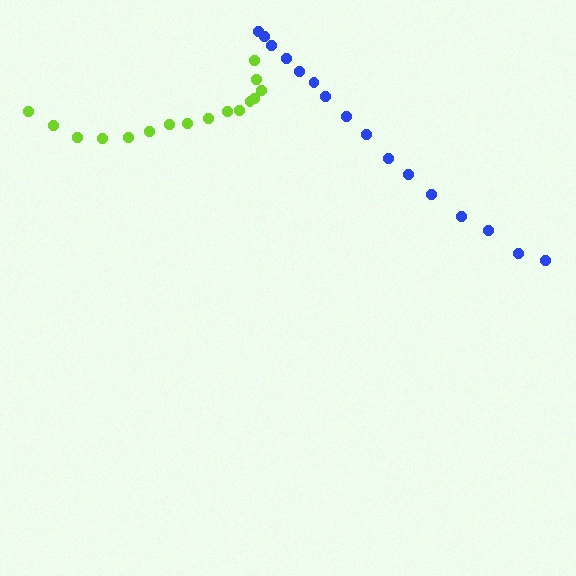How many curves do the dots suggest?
There are 2 distinct paths.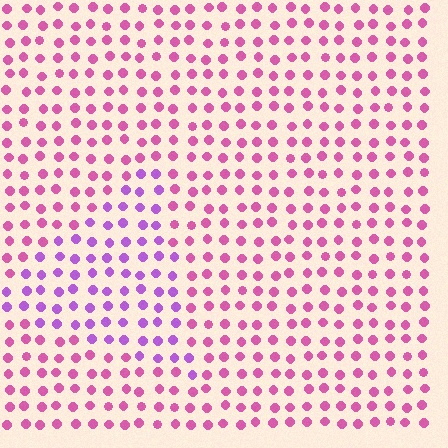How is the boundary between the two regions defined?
The boundary is defined purely by a slight shift in hue (about 38 degrees). Spacing, size, and orientation are identical on both sides.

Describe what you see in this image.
The image is filled with small pink elements in a uniform arrangement. A triangle-shaped region is visible where the elements are tinted to a slightly different hue, forming a subtle color boundary.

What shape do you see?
I see a triangle.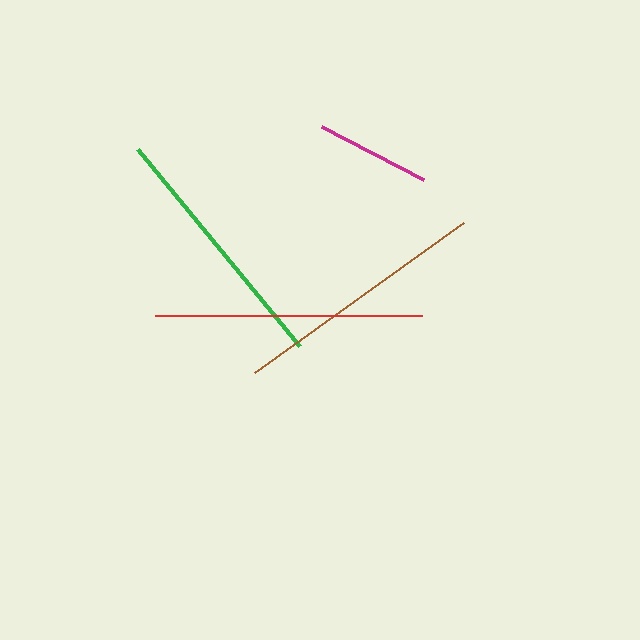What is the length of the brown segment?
The brown segment is approximately 257 pixels long.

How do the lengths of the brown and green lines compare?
The brown and green lines are approximately the same length.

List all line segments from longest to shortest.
From longest to shortest: red, brown, green, magenta.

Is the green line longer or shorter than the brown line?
The brown line is longer than the green line.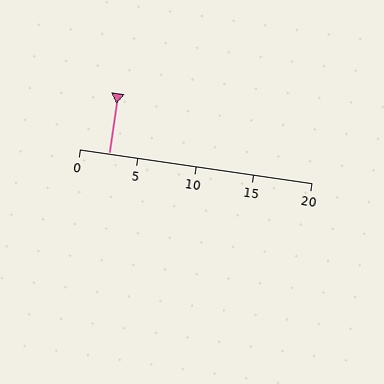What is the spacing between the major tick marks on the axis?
The major ticks are spaced 5 apart.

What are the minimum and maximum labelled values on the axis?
The axis runs from 0 to 20.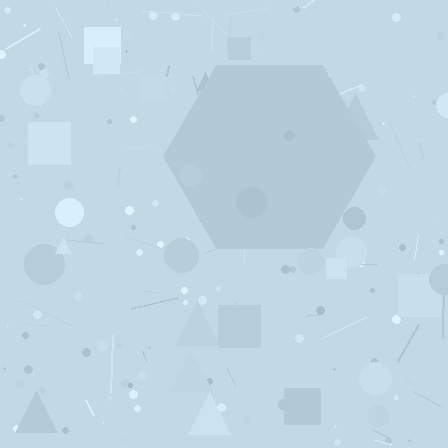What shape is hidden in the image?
A hexagon is hidden in the image.